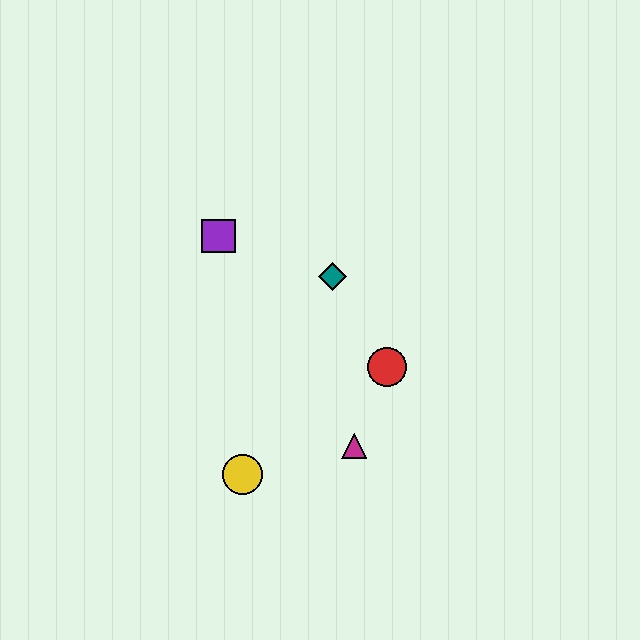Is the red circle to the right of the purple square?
Yes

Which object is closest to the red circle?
The magenta triangle is closest to the red circle.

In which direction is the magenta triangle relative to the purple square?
The magenta triangle is below the purple square.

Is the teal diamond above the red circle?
Yes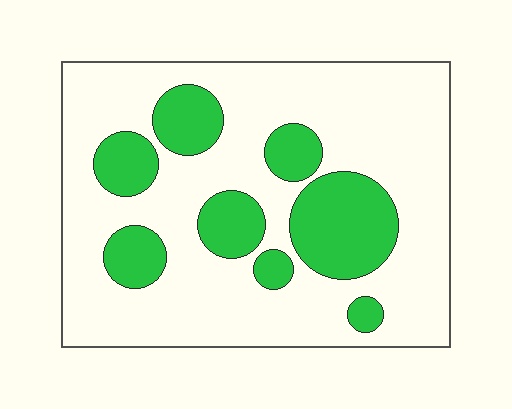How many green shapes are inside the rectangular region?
8.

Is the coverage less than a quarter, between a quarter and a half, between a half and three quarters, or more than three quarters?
Between a quarter and a half.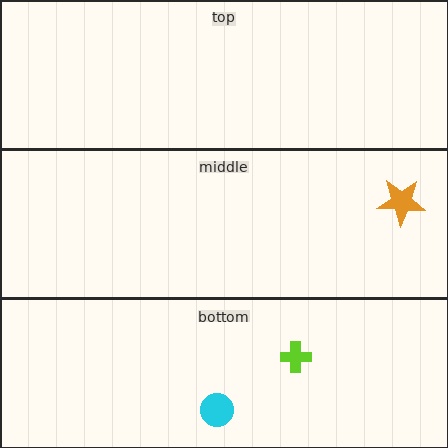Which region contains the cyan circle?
The bottom region.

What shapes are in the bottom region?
The lime cross, the cyan circle.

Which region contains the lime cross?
The bottom region.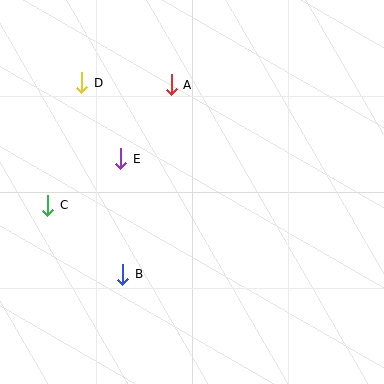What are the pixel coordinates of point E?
Point E is at (120, 159).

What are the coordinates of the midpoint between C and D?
The midpoint between C and D is at (65, 144).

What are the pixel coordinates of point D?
Point D is at (82, 83).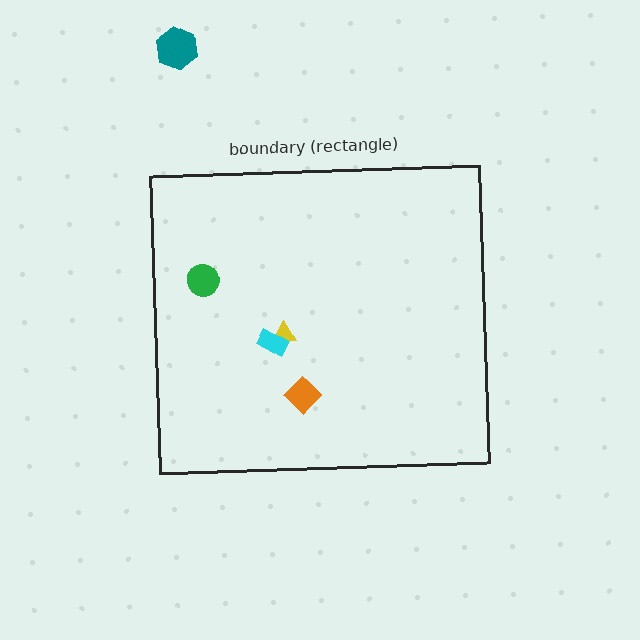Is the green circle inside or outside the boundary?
Inside.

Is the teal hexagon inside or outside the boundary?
Outside.